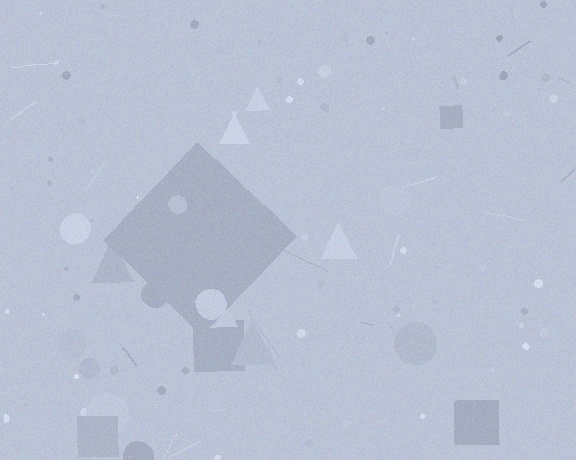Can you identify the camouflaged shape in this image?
The camouflaged shape is a diamond.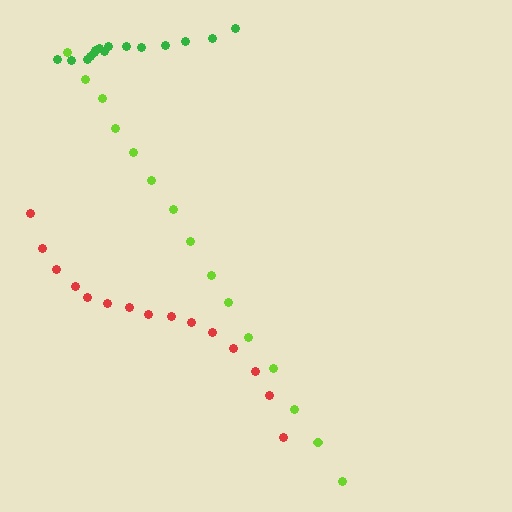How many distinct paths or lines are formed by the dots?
There are 3 distinct paths.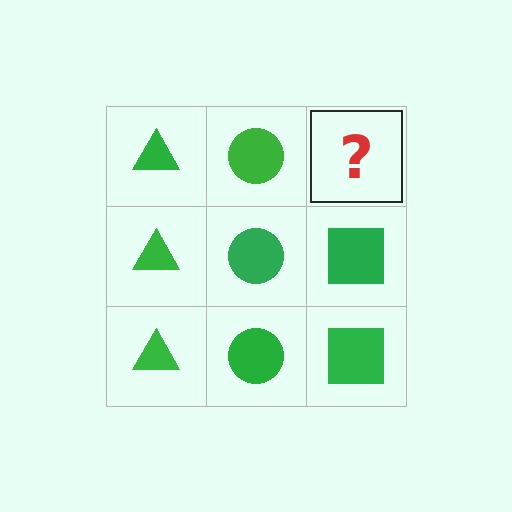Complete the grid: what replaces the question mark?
The question mark should be replaced with a green square.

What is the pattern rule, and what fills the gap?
The rule is that each column has a consistent shape. The gap should be filled with a green square.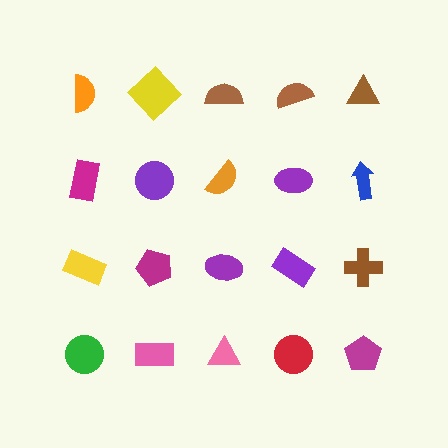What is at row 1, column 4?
A brown semicircle.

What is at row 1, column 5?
A brown triangle.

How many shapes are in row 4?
5 shapes.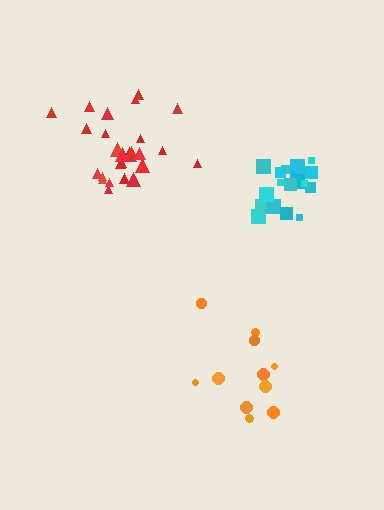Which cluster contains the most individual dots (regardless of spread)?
Red (30).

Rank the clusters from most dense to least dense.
cyan, red, orange.